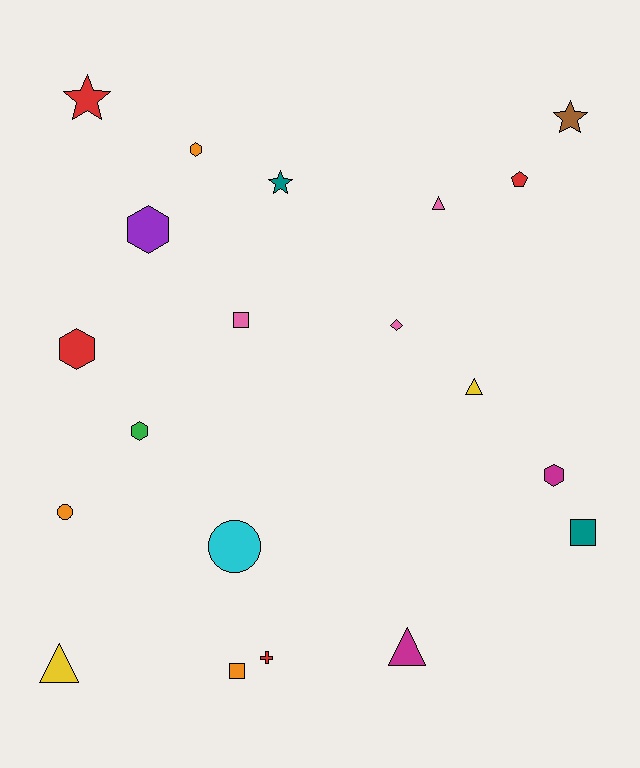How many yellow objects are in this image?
There are 2 yellow objects.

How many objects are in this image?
There are 20 objects.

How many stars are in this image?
There are 3 stars.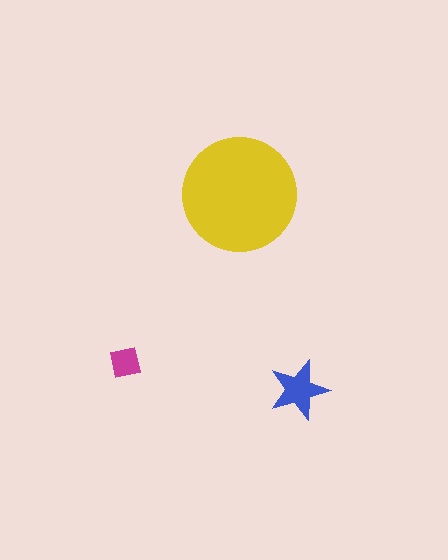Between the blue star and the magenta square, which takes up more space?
The blue star.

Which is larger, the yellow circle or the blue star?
The yellow circle.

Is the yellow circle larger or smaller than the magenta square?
Larger.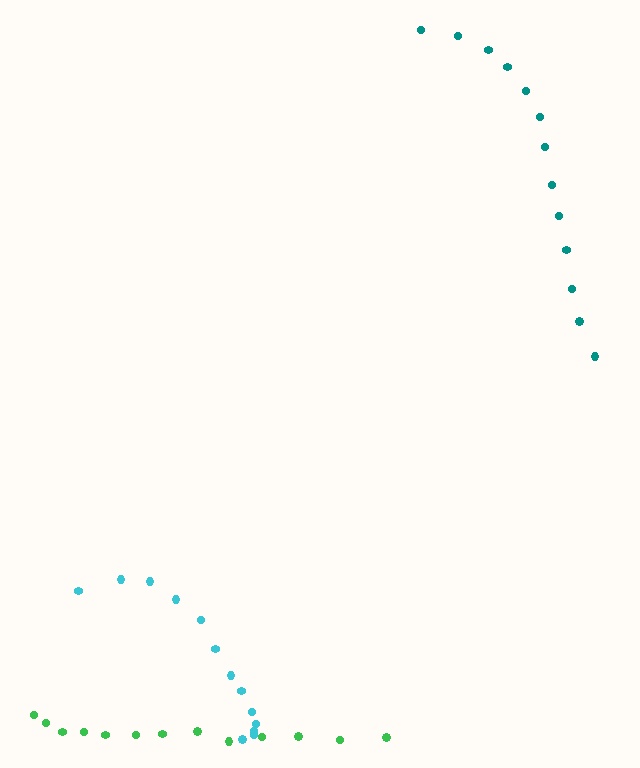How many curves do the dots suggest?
There are 3 distinct paths.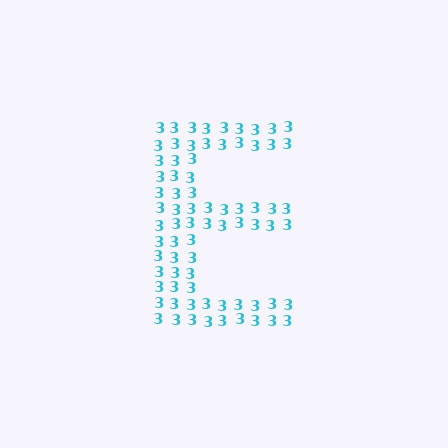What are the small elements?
The small elements are digit 3's.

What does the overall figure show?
The overall figure shows the letter E.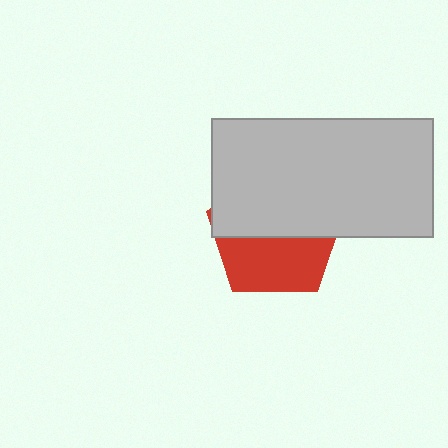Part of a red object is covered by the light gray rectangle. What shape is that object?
It is a pentagon.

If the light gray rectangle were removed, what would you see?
You would see the complete red pentagon.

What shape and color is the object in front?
The object in front is a light gray rectangle.